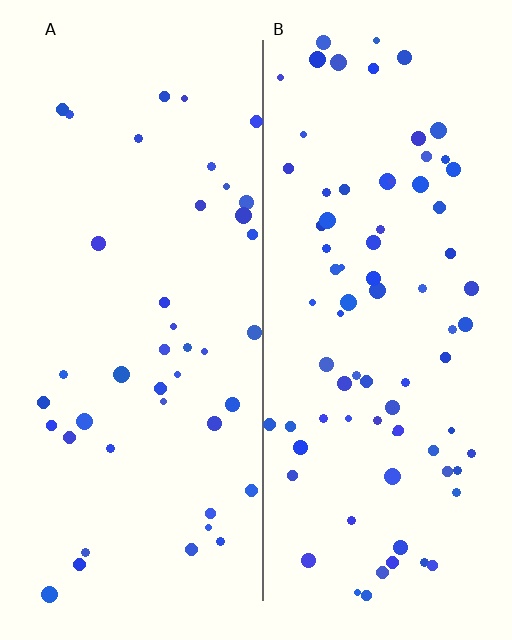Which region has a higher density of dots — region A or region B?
B (the right).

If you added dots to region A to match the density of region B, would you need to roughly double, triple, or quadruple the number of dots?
Approximately double.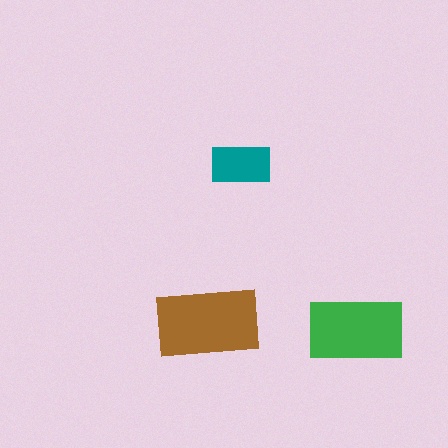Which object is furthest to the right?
The green rectangle is rightmost.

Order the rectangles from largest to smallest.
the brown one, the green one, the teal one.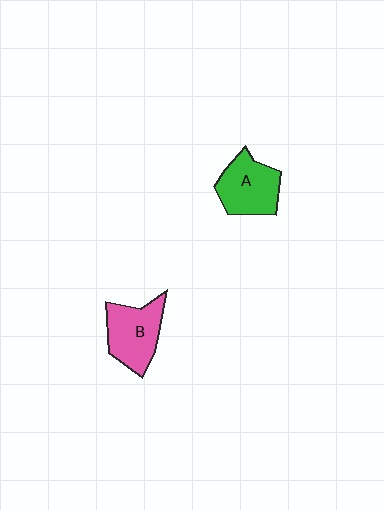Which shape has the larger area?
Shape B (pink).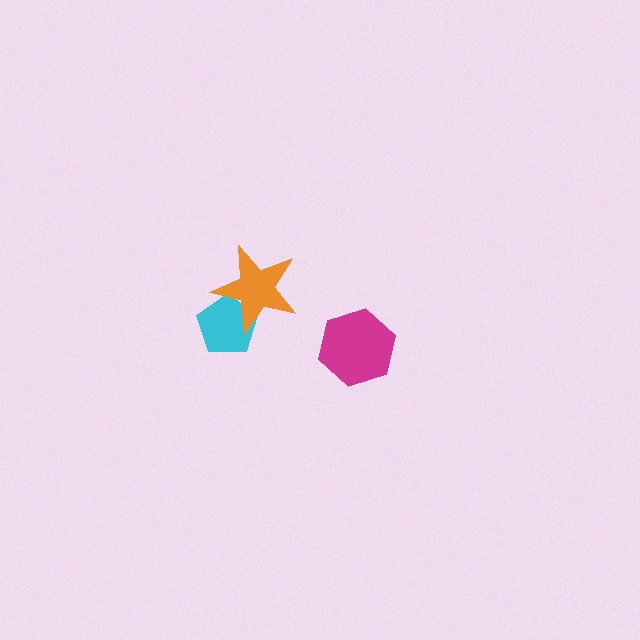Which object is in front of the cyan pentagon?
The orange star is in front of the cyan pentagon.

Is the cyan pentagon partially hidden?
Yes, it is partially covered by another shape.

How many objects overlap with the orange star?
1 object overlaps with the orange star.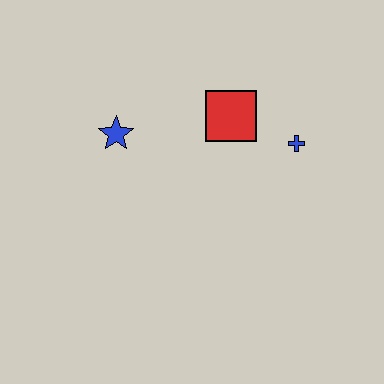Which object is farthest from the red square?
The blue star is farthest from the red square.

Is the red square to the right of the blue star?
Yes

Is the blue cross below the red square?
Yes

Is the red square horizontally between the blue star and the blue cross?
Yes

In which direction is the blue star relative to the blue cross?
The blue star is to the left of the blue cross.